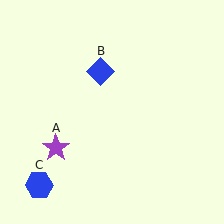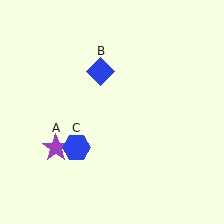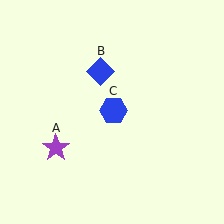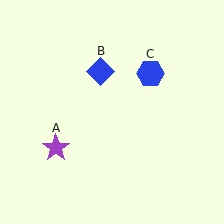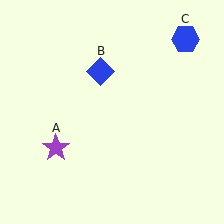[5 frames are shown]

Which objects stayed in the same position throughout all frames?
Purple star (object A) and blue diamond (object B) remained stationary.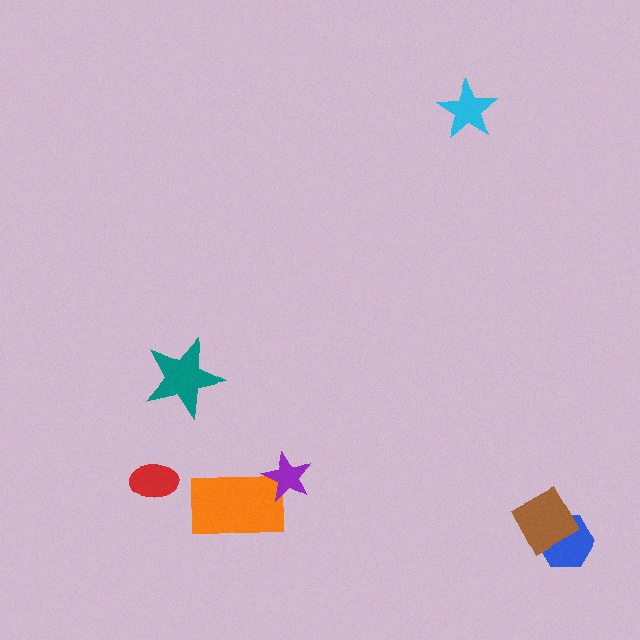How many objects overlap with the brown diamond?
1 object overlaps with the brown diamond.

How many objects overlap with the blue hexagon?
1 object overlaps with the blue hexagon.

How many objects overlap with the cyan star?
0 objects overlap with the cyan star.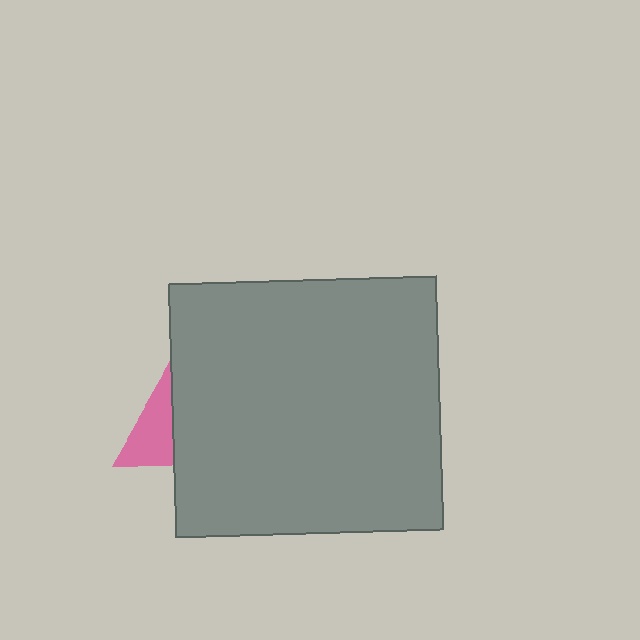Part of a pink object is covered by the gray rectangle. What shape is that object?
It is a triangle.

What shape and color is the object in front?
The object in front is a gray rectangle.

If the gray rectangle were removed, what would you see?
You would see the complete pink triangle.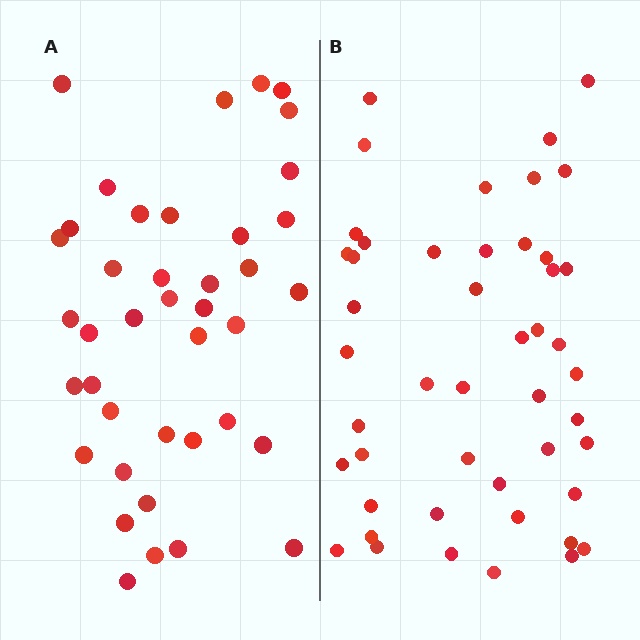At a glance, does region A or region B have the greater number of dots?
Region B (the right region) has more dots.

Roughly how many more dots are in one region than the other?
Region B has roughly 8 or so more dots than region A.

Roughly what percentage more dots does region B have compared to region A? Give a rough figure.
About 20% more.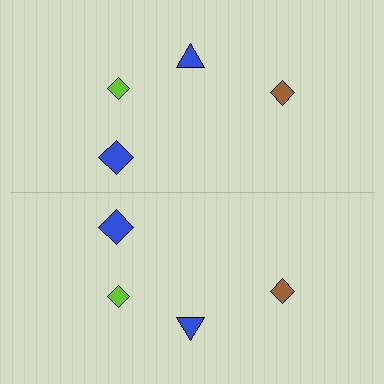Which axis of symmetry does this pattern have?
The pattern has a horizontal axis of symmetry running through the center of the image.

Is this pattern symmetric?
Yes, this pattern has bilateral (reflection) symmetry.